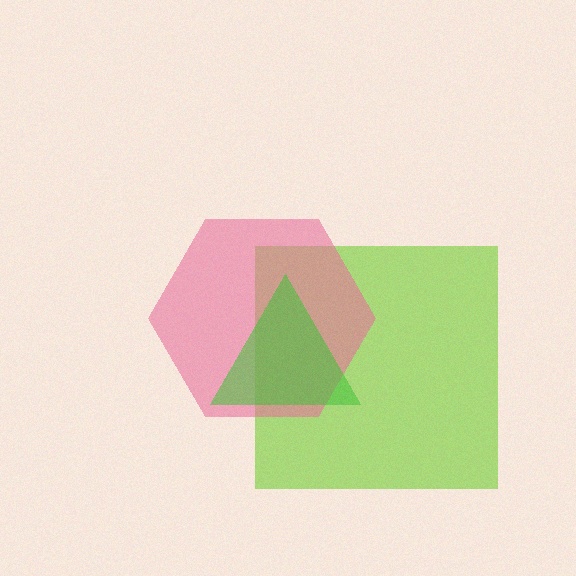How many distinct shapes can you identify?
There are 3 distinct shapes: a lime square, a pink hexagon, a green triangle.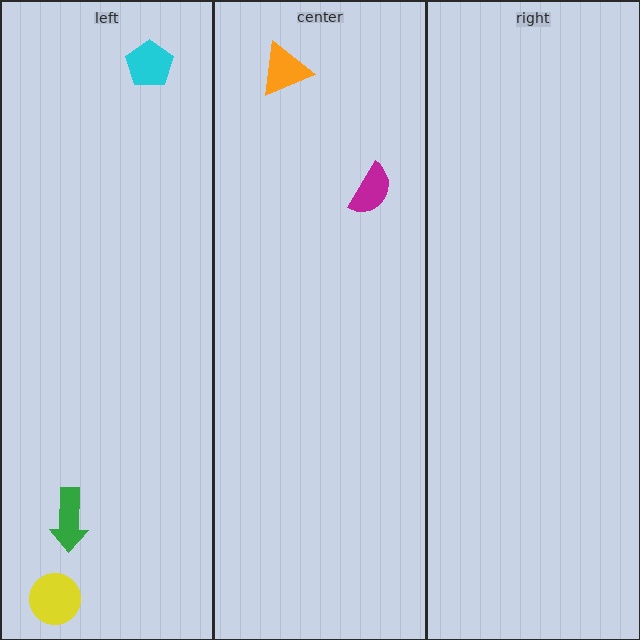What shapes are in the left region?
The cyan pentagon, the yellow circle, the green arrow.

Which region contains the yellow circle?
The left region.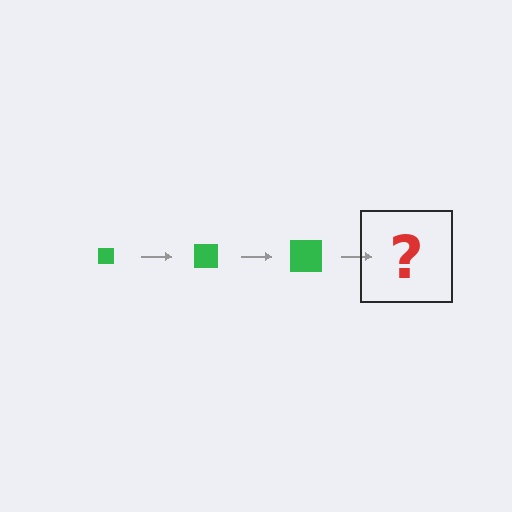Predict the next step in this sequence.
The next step is a green square, larger than the previous one.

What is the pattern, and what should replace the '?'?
The pattern is that the square gets progressively larger each step. The '?' should be a green square, larger than the previous one.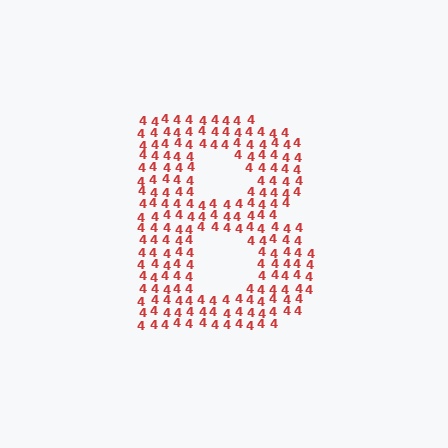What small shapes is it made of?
It is made of small digit 4's.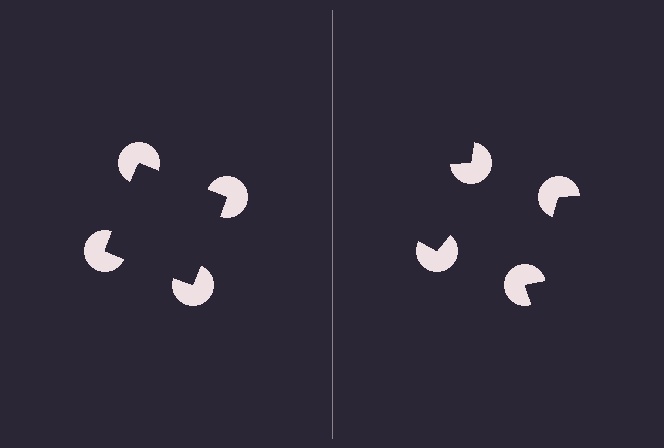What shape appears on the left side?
An illusory square.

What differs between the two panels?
The pac-man discs are positioned identically on both sides; only the wedge orientations differ. On the left they align to a square; on the right they are misaligned.